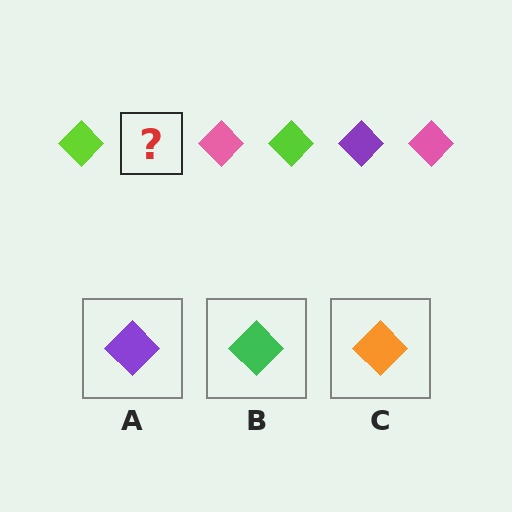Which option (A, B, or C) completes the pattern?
A.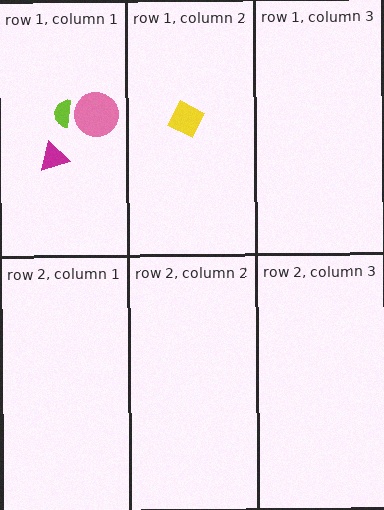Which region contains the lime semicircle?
The row 1, column 1 region.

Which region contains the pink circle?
The row 1, column 1 region.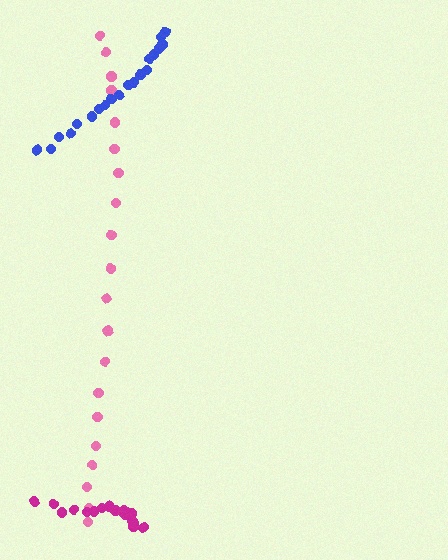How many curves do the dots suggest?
There are 3 distinct paths.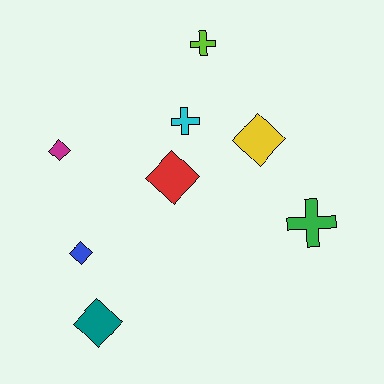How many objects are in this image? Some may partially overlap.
There are 8 objects.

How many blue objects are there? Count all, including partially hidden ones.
There is 1 blue object.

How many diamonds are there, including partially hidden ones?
There are 5 diamonds.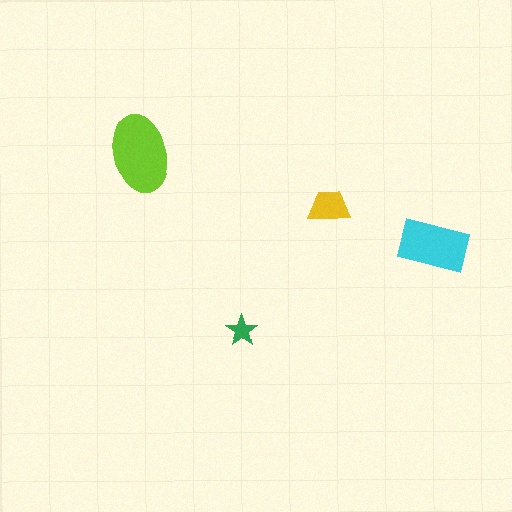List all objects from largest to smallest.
The lime ellipse, the cyan rectangle, the yellow trapezoid, the green star.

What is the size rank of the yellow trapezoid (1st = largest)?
3rd.